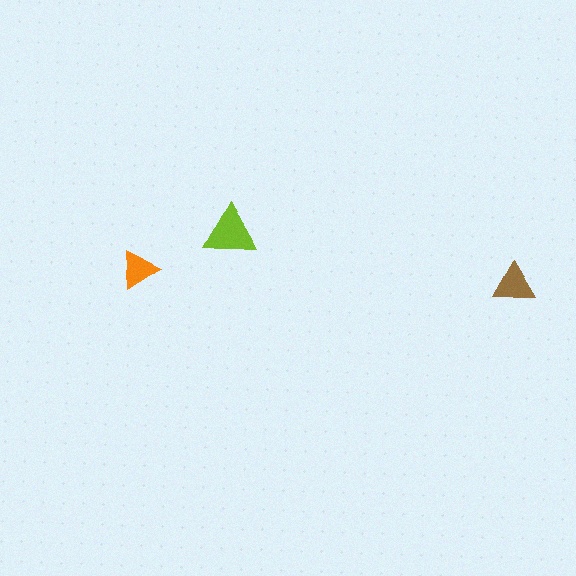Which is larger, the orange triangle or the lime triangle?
The lime one.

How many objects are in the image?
There are 3 objects in the image.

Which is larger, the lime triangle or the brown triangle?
The lime one.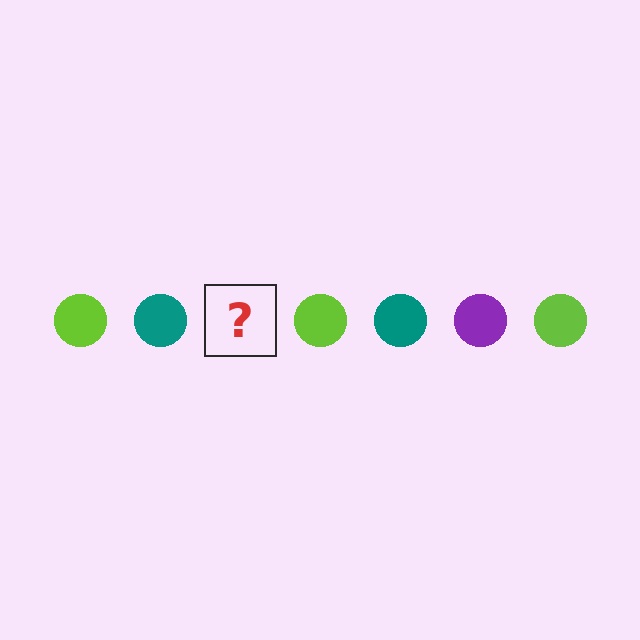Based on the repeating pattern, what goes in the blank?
The blank should be a purple circle.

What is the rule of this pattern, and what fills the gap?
The rule is that the pattern cycles through lime, teal, purple circles. The gap should be filled with a purple circle.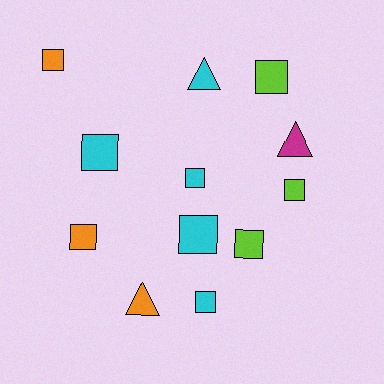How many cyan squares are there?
There are 4 cyan squares.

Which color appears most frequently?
Cyan, with 5 objects.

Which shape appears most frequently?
Square, with 9 objects.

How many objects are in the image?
There are 12 objects.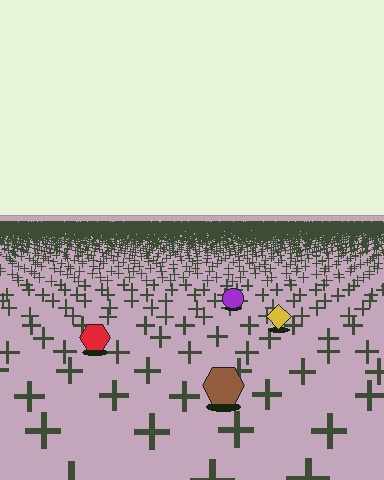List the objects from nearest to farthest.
From nearest to farthest: the brown hexagon, the red hexagon, the yellow diamond, the purple circle.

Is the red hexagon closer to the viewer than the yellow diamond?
Yes. The red hexagon is closer — you can tell from the texture gradient: the ground texture is coarser near it.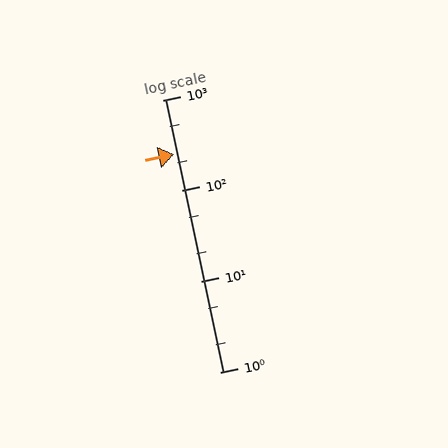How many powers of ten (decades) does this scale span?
The scale spans 3 decades, from 1 to 1000.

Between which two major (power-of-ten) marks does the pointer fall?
The pointer is between 100 and 1000.